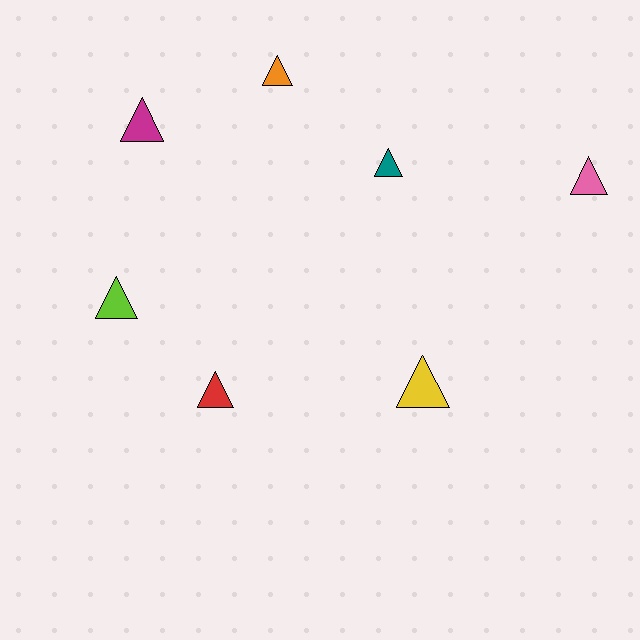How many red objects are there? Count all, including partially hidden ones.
There is 1 red object.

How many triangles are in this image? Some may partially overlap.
There are 7 triangles.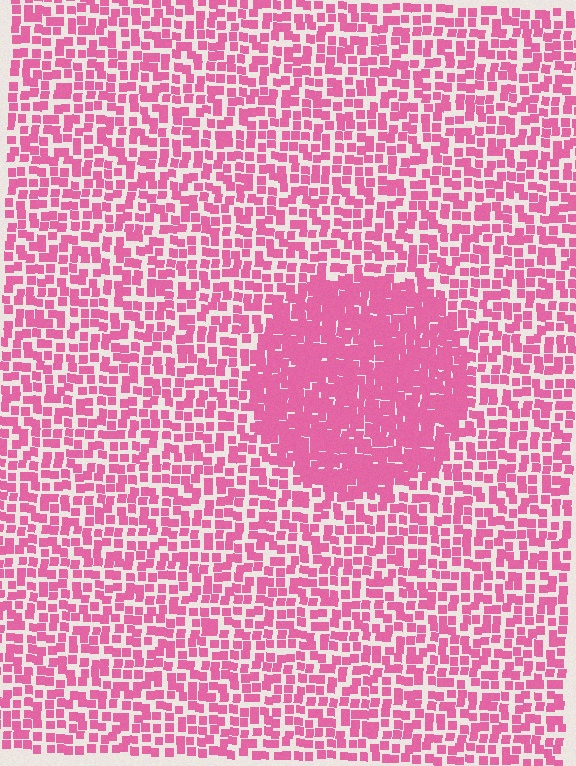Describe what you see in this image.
The image contains small pink elements arranged at two different densities. A circle-shaped region is visible where the elements are more densely packed than the surrounding area.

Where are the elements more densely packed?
The elements are more densely packed inside the circle boundary.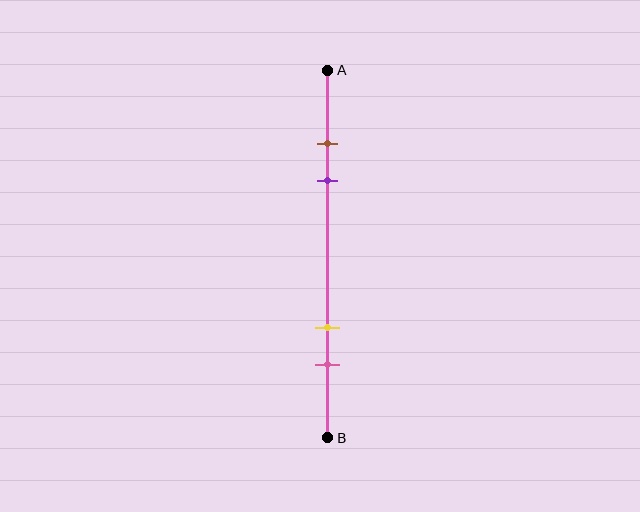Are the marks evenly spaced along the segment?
No, the marks are not evenly spaced.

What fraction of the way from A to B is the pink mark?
The pink mark is approximately 80% (0.8) of the way from A to B.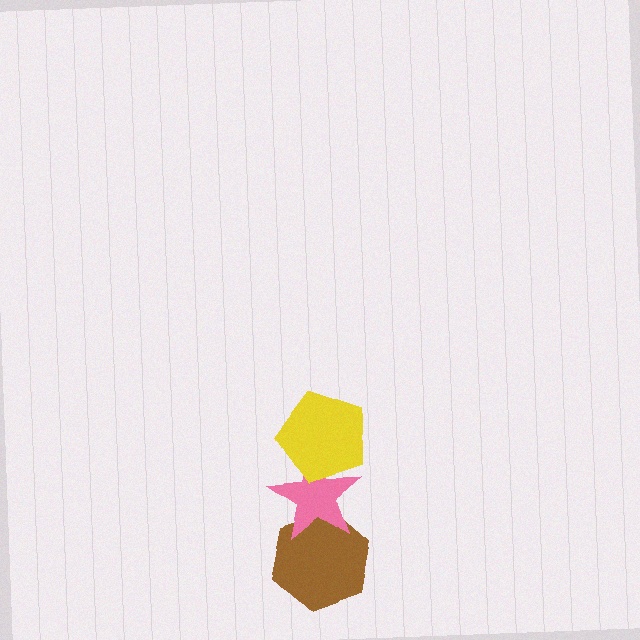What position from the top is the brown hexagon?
The brown hexagon is 3rd from the top.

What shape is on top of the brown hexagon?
The pink star is on top of the brown hexagon.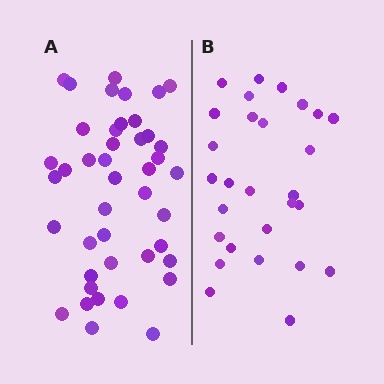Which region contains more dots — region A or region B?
Region A (the left region) has more dots.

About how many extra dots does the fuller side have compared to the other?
Region A has approximately 15 more dots than region B.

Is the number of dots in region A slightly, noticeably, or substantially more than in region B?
Region A has substantially more. The ratio is roughly 1.5 to 1.